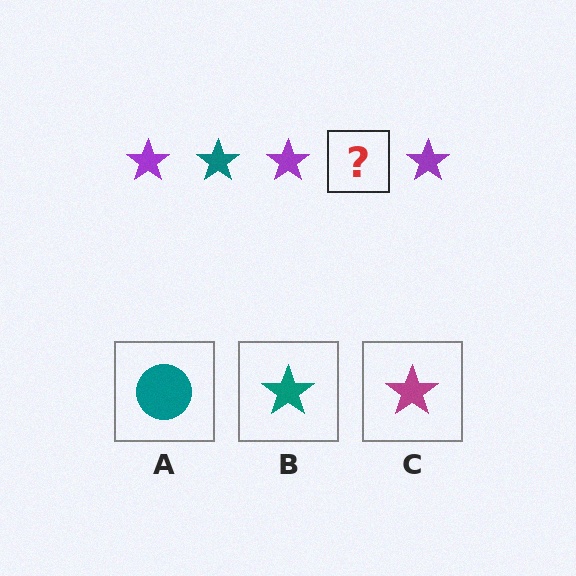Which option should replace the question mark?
Option B.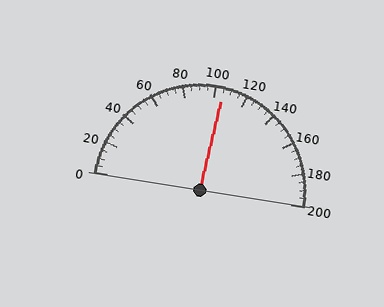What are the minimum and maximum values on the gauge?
The gauge ranges from 0 to 200.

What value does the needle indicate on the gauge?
The needle indicates approximately 105.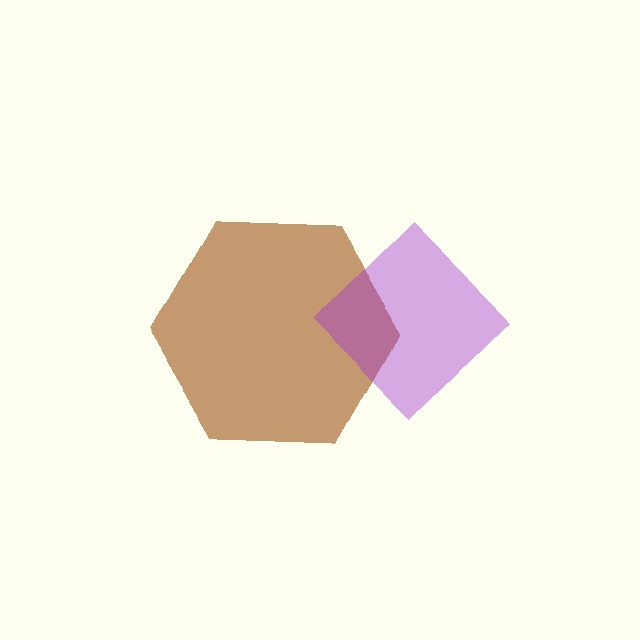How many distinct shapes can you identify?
There are 2 distinct shapes: a brown hexagon, a purple diamond.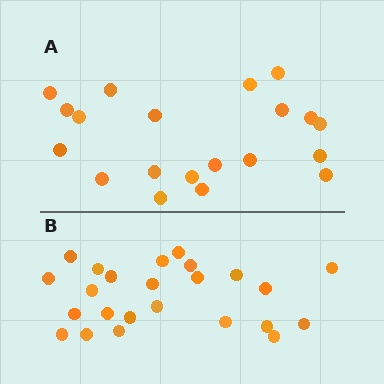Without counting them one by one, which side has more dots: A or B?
Region B (the bottom region) has more dots.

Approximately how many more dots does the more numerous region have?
Region B has about 4 more dots than region A.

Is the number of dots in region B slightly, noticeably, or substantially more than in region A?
Region B has only slightly more — the two regions are fairly close. The ratio is roughly 1.2 to 1.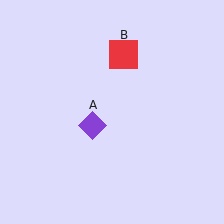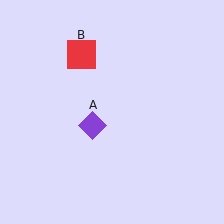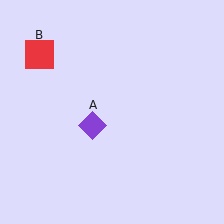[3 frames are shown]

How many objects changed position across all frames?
1 object changed position: red square (object B).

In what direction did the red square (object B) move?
The red square (object B) moved left.